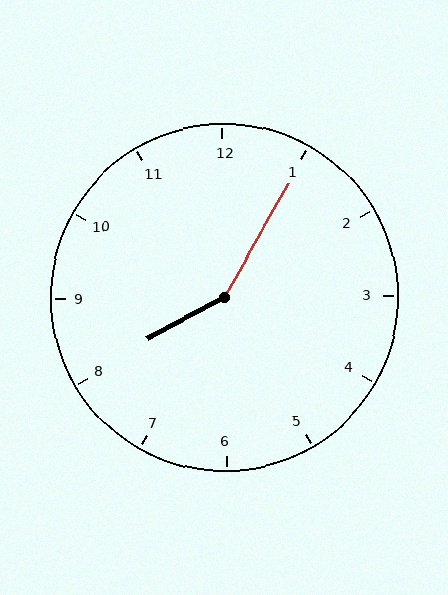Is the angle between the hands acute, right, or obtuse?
It is obtuse.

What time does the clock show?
8:05.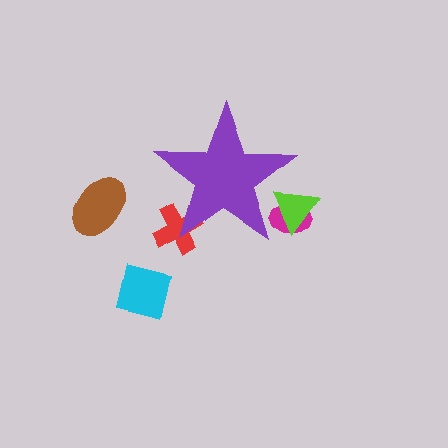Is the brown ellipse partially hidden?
No, the brown ellipse is fully visible.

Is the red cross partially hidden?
Yes, the red cross is partially hidden behind the purple star.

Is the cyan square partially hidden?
No, the cyan square is fully visible.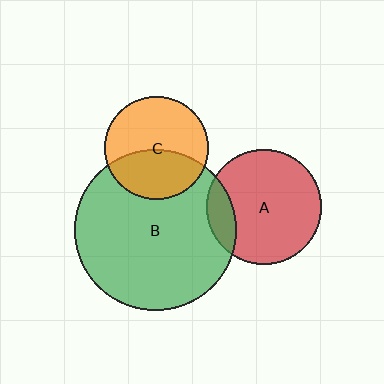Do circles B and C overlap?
Yes.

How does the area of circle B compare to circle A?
Approximately 2.0 times.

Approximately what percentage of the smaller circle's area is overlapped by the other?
Approximately 40%.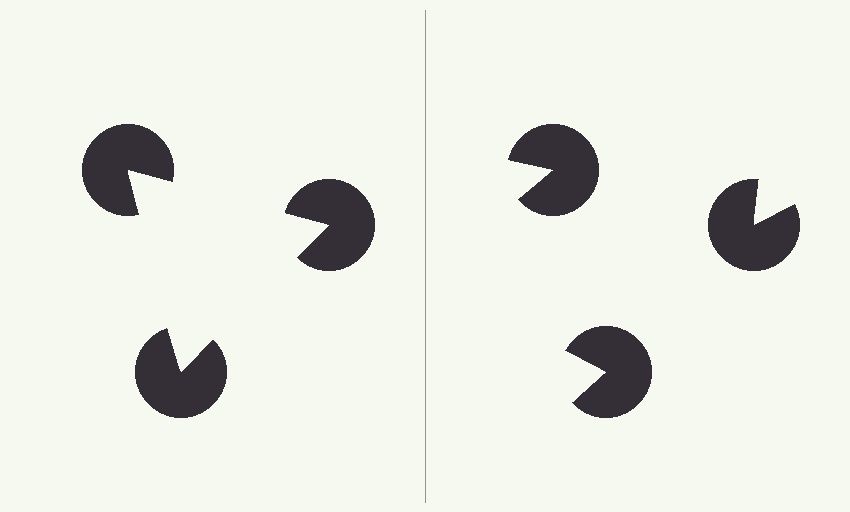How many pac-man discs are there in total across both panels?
6 — 3 on each side.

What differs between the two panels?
The pac-man discs are positioned identically on both sides; only the wedge orientations differ. On the left they align to a triangle; on the right they are misaligned.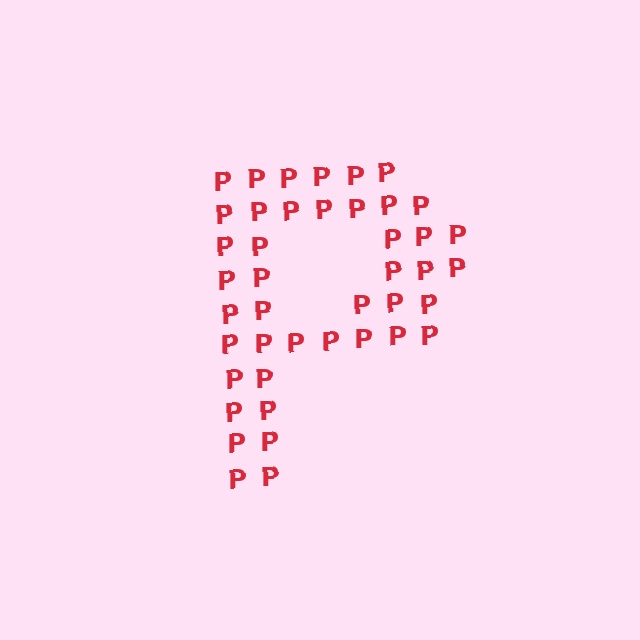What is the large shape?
The large shape is the letter P.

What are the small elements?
The small elements are letter P's.